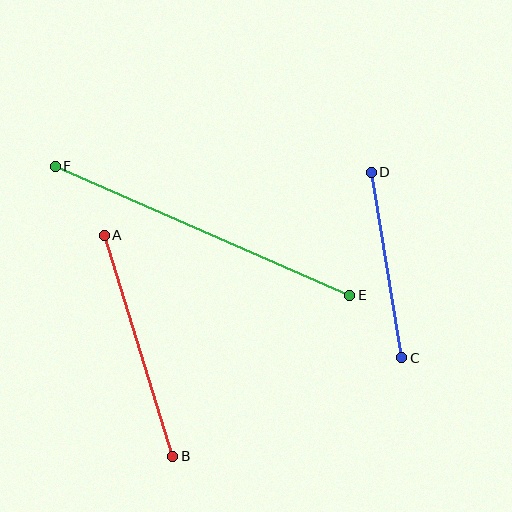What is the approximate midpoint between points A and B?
The midpoint is at approximately (138, 346) pixels.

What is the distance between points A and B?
The distance is approximately 231 pixels.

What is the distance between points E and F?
The distance is approximately 321 pixels.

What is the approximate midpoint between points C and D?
The midpoint is at approximately (387, 265) pixels.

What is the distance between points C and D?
The distance is approximately 188 pixels.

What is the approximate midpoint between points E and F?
The midpoint is at approximately (203, 231) pixels.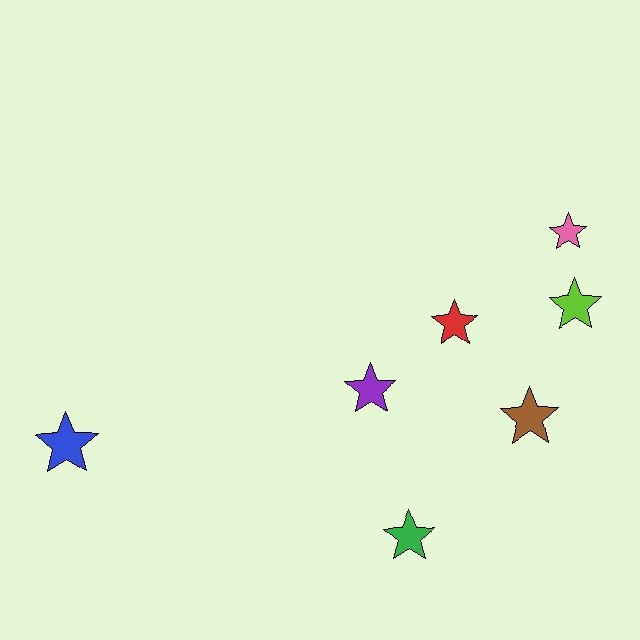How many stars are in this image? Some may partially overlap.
There are 7 stars.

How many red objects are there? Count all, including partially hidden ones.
There is 1 red object.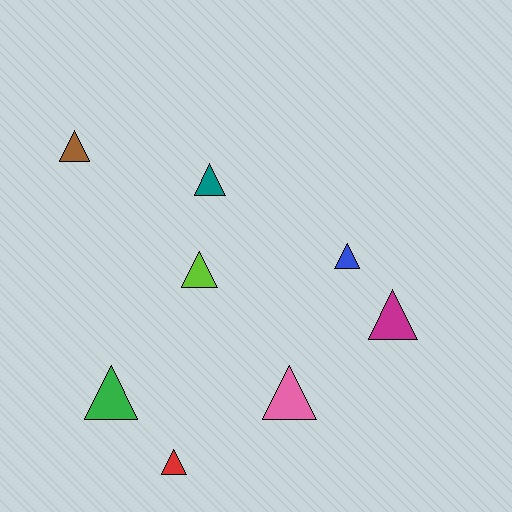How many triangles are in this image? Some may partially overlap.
There are 8 triangles.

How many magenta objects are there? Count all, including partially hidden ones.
There is 1 magenta object.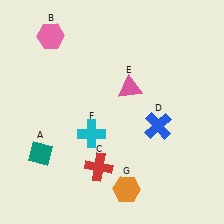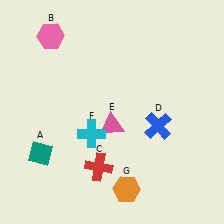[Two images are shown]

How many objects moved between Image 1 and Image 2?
1 object moved between the two images.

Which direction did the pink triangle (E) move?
The pink triangle (E) moved down.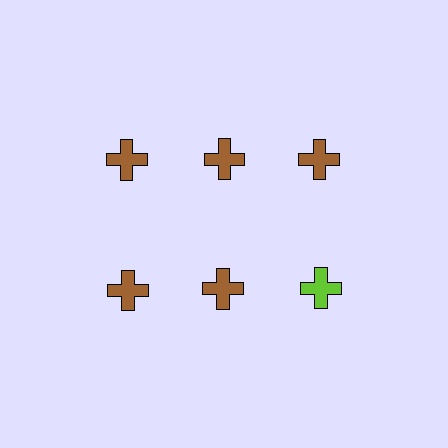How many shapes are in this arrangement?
There are 6 shapes arranged in a grid pattern.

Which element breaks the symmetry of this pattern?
The lime cross in the second row, center column breaks the symmetry. All other shapes are brown crosses.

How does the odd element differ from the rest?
It has a different color: lime instead of brown.